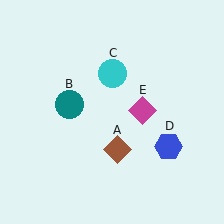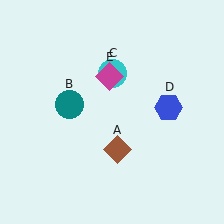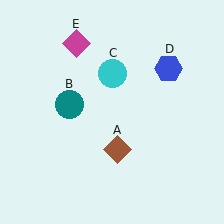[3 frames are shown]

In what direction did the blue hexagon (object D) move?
The blue hexagon (object D) moved up.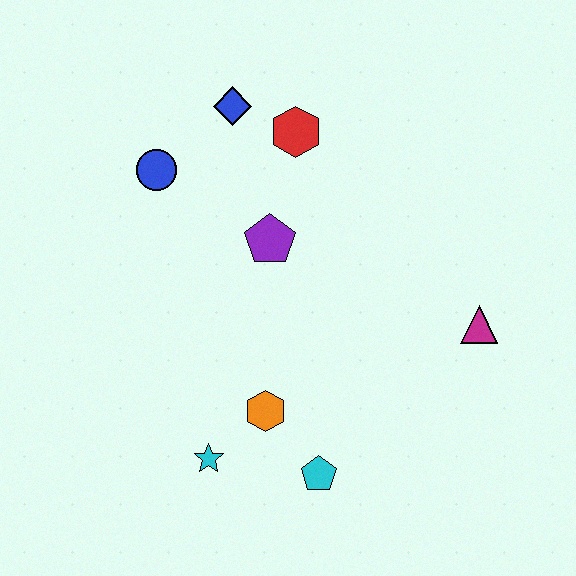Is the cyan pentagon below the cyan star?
Yes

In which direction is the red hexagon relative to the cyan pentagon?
The red hexagon is above the cyan pentagon.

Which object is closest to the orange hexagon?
The cyan star is closest to the orange hexagon.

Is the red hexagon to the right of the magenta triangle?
No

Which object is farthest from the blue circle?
The magenta triangle is farthest from the blue circle.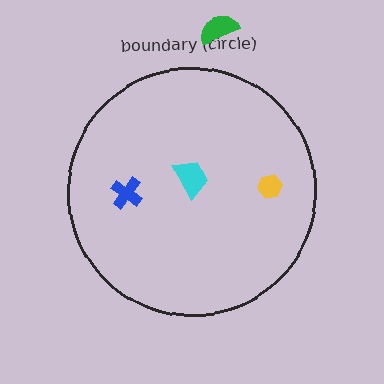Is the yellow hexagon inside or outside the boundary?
Inside.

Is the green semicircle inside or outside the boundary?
Outside.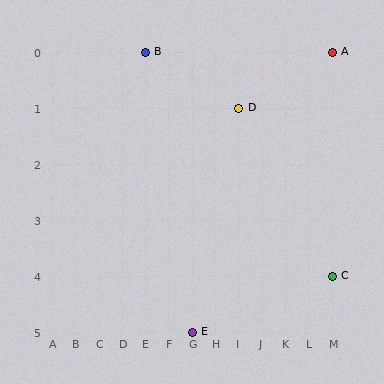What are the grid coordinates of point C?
Point C is at grid coordinates (M, 4).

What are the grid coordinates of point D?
Point D is at grid coordinates (I, 1).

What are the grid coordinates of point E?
Point E is at grid coordinates (G, 5).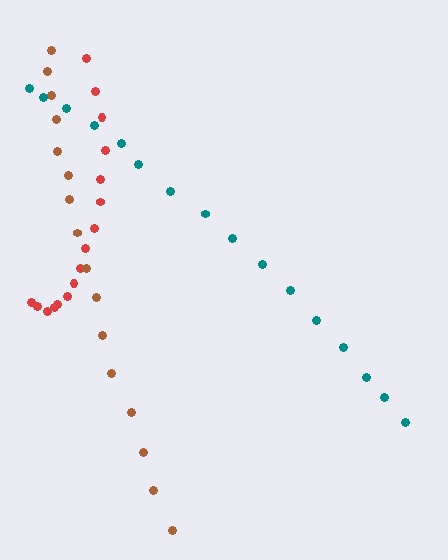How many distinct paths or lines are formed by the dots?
There are 3 distinct paths.